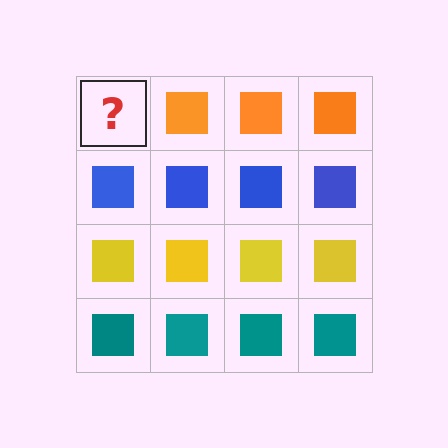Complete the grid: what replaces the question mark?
The question mark should be replaced with an orange square.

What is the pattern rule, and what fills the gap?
The rule is that each row has a consistent color. The gap should be filled with an orange square.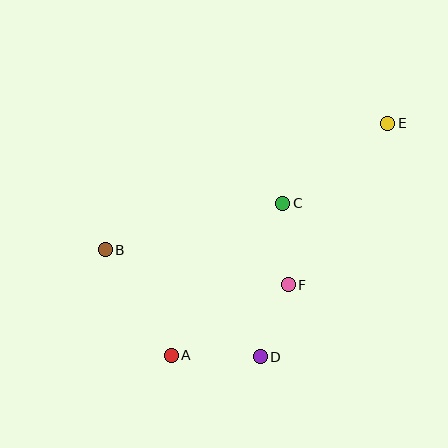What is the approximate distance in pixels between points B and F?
The distance between B and F is approximately 186 pixels.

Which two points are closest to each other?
Points D and F are closest to each other.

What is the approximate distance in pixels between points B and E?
The distance between B and E is approximately 309 pixels.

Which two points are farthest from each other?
Points A and E are farthest from each other.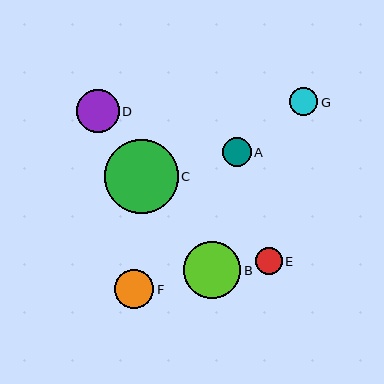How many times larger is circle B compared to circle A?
Circle B is approximately 2.0 times the size of circle A.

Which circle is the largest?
Circle C is the largest with a size of approximately 74 pixels.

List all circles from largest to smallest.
From largest to smallest: C, B, D, F, A, G, E.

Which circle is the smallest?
Circle E is the smallest with a size of approximately 27 pixels.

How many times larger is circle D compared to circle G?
Circle D is approximately 1.5 times the size of circle G.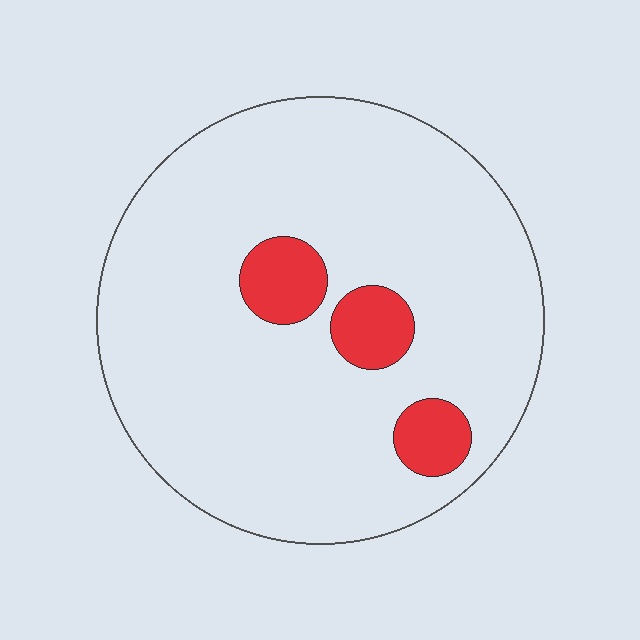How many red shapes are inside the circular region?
3.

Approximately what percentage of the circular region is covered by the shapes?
Approximately 10%.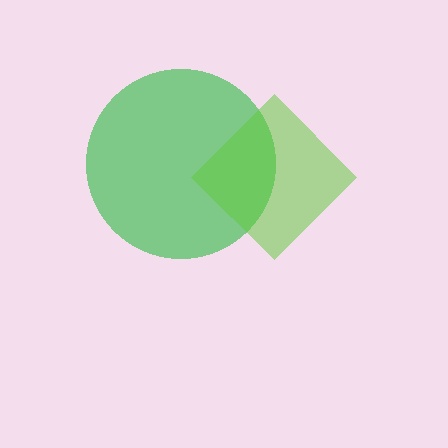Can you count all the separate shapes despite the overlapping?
Yes, there are 2 separate shapes.